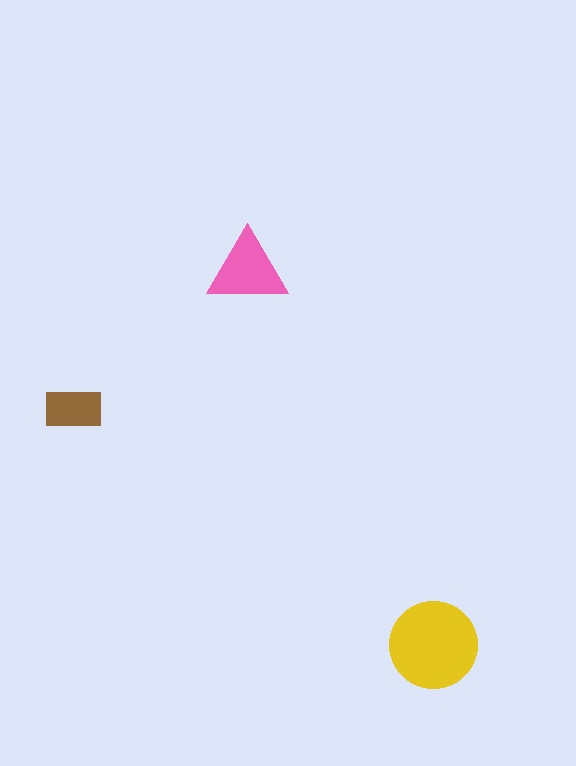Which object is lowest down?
The yellow circle is bottommost.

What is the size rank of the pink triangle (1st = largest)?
2nd.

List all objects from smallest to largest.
The brown rectangle, the pink triangle, the yellow circle.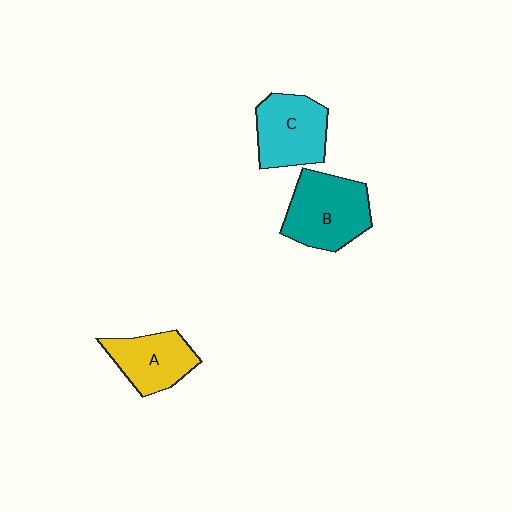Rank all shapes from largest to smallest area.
From largest to smallest: B (teal), C (cyan), A (yellow).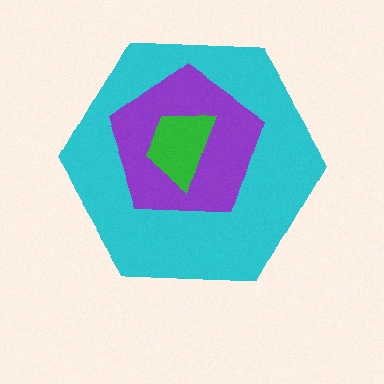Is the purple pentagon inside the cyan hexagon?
Yes.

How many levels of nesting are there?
3.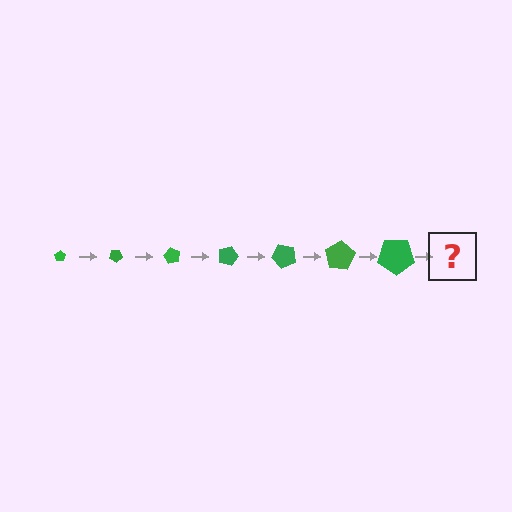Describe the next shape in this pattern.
It should be a pentagon, larger than the previous one and rotated 210 degrees from the start.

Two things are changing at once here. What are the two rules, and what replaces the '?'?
The two rules are that the pentagon grows larger each step and it rotates 30 degrees each step. The '?' should be a pentagon, larger than the previous one and rotated 210 degrees from the start.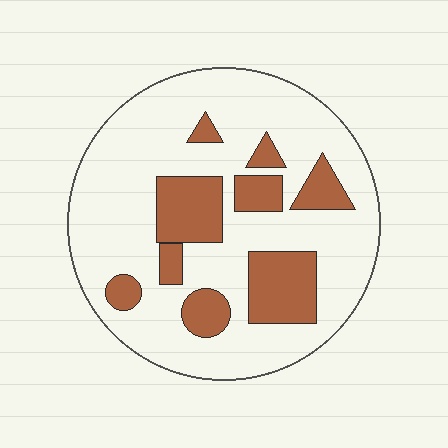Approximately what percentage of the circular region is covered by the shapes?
Approximately 25%.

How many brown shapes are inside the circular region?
9.